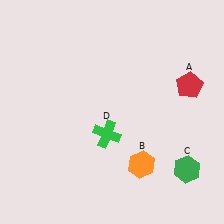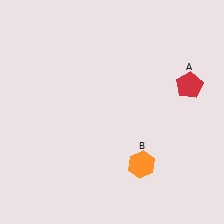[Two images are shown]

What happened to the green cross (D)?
The green cross (D) was removed in Image 2. It was in the bottom-left area of Image 1.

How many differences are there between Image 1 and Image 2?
There are 2 differences between the two images.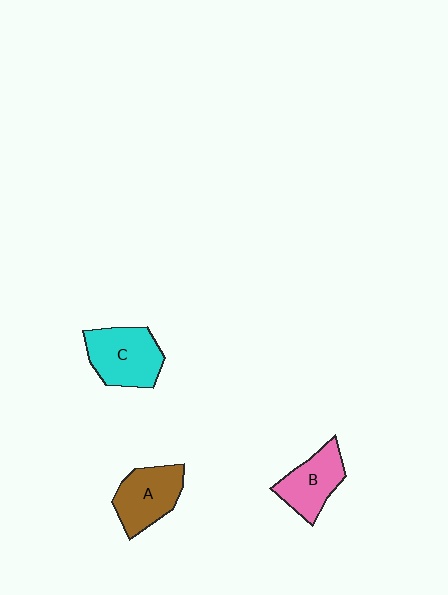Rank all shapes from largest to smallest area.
From largest to smallest: C (cyan), A (brown), B (pink).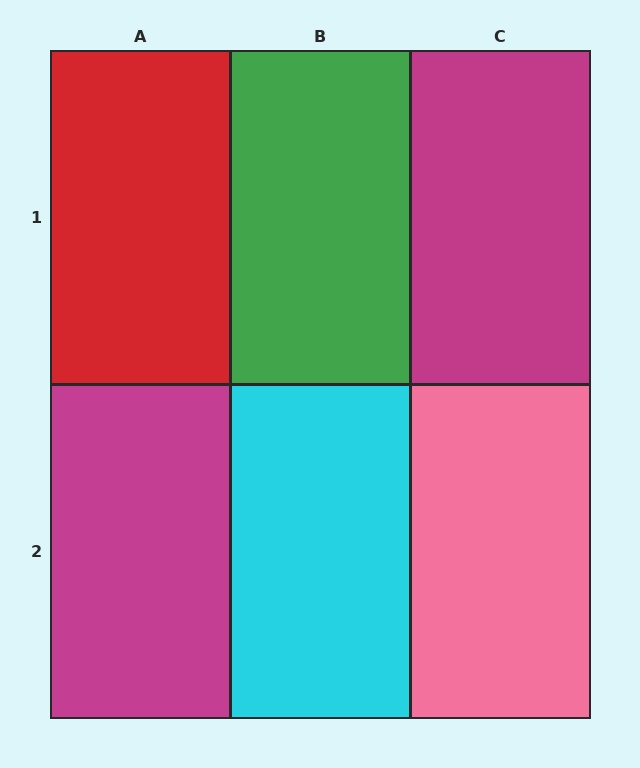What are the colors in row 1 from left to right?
Red, green, magenta.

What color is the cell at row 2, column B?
Cyan.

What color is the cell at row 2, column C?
Pink.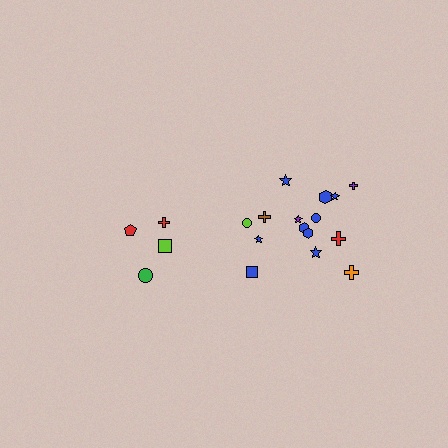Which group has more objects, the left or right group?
The right group.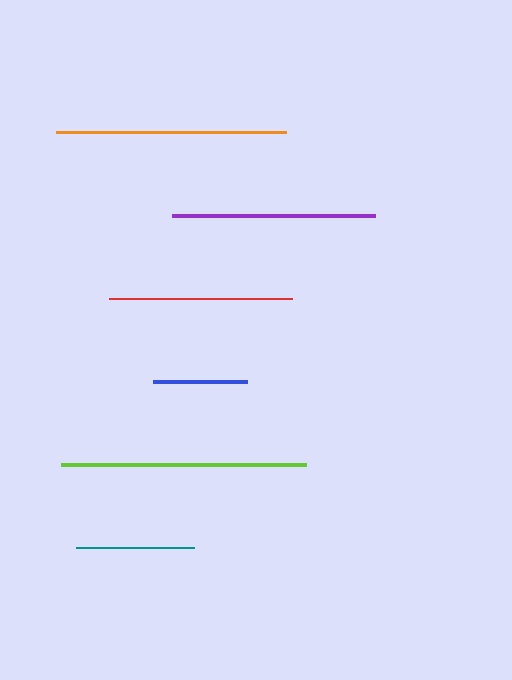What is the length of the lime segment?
The lime segment is approximately 245 pixels long.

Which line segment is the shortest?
The blue line is the shortest at approximately 93 pixels.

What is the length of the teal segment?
The teal segment is approximately 118 pixels long.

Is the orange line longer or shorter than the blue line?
The orange line is longer than the blue line.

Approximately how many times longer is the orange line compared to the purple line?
The orange line is approximately 1.1 times the length of the purple line.